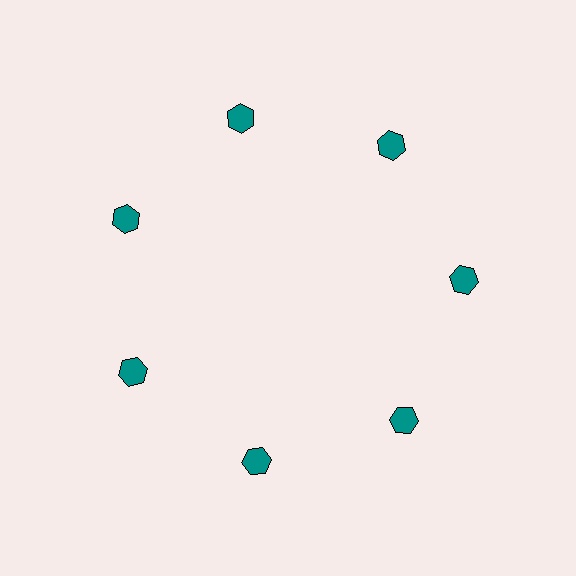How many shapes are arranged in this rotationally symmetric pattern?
There are 7 shapes, arranged in 7 groups of 1.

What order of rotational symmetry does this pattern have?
This pattern has 7-fold rotational symmetry.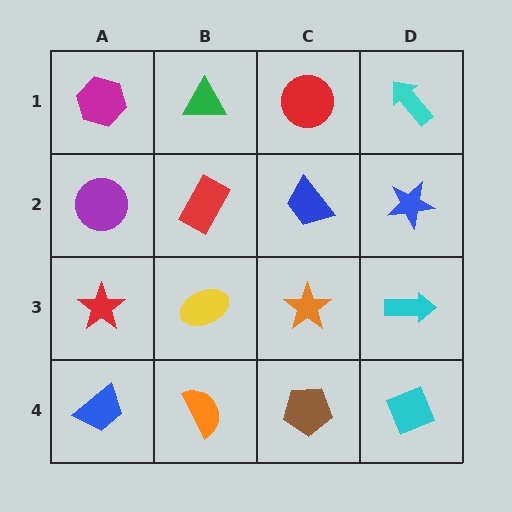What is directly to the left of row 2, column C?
A red rectangle.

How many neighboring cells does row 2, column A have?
3.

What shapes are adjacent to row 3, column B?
A red rectangle (row 2, column B), an orange semicircle (row 4, column B), a red star (row 3, column A), an orange star (row 3, column C).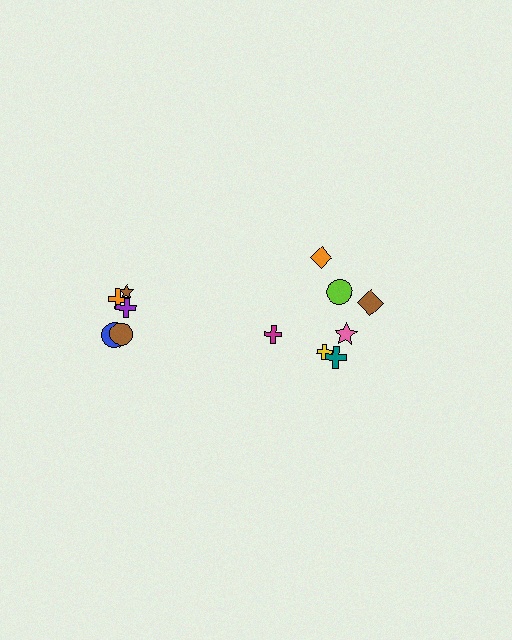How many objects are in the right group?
There are 7 objects.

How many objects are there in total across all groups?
There are 12 objects.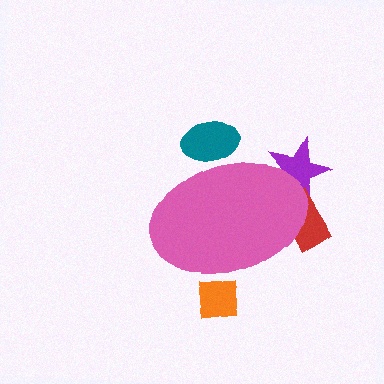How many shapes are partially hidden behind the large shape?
4 shapes are partially hidden.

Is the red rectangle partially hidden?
Yes, the red rectangle is partially hidden behind the pink ellipse.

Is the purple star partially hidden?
Yes, the purple star is partially hidden behind the pink ellipse.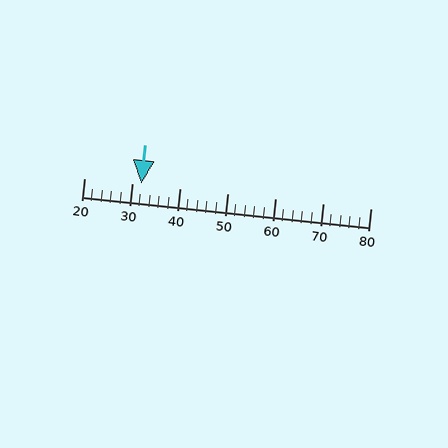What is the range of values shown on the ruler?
The ruler shows values from 20 to 80.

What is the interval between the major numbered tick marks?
The major tick marks are spaced 10 units apart.